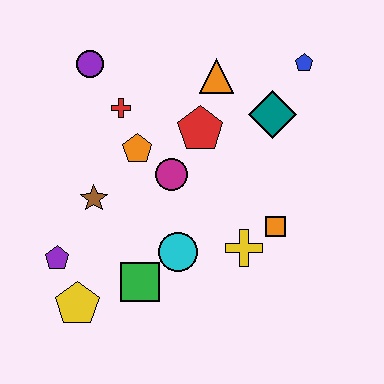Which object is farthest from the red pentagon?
The yellow pentagon is farthest from the red pentagon.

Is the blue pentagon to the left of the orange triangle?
No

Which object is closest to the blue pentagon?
The teal diamond is closest to the blue pentagon.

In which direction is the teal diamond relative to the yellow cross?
The teal diamond is above the yellow cross.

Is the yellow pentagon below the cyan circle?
Yes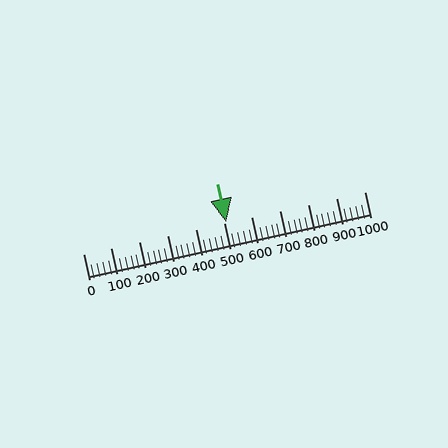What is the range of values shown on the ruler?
The ruler shows values from 0 to 1000.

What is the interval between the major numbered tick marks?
The major tick marks are spaced 100 units apart.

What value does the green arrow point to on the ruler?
The green arrow points to approximately 508.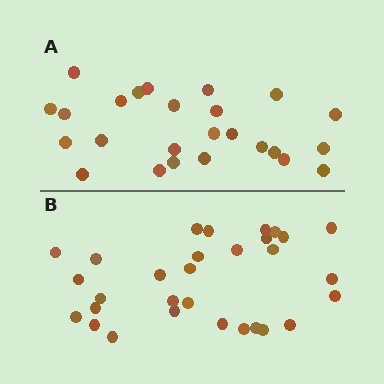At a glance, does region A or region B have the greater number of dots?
Region B (the bottom region) has more dots.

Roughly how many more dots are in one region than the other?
Region B has about 5 more dots than region A.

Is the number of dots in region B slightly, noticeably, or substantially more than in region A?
Region B has only slightly more — the two regions are fairly close. The ratio is roughly 1.2 to 1.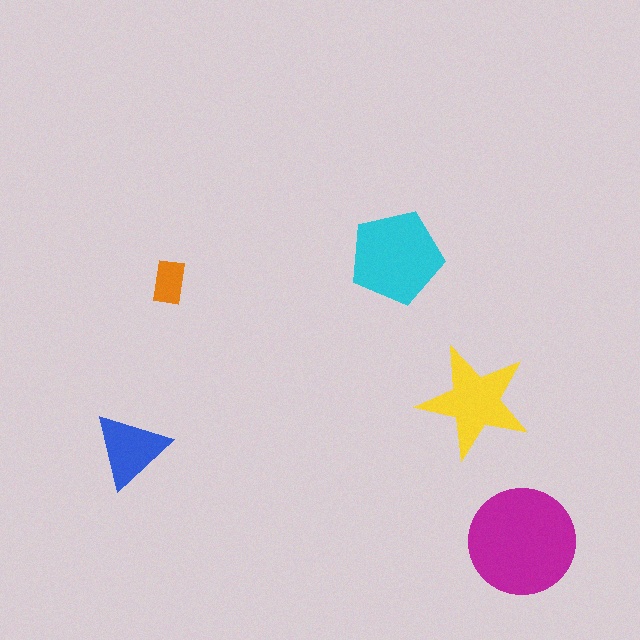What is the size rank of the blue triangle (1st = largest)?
4th.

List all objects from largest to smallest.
The magenta circle, the cyan pentagon, the yellow star, the blue triangle, the orange rectangle.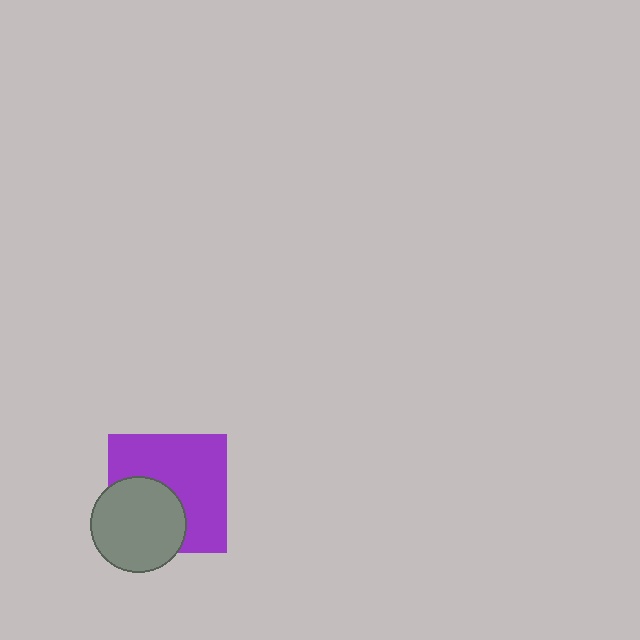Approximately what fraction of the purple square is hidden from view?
Roughly 38% of the purple square is hidden behind the gray circle.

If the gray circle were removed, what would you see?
You would see the complete purple square.